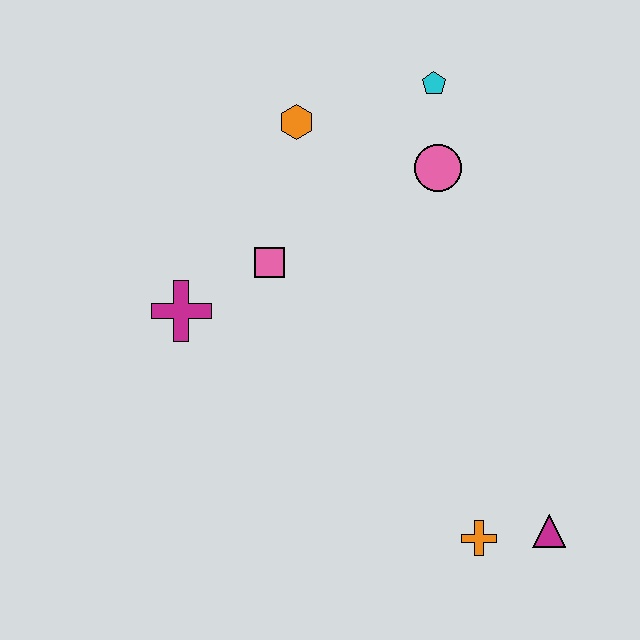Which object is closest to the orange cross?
The magenta triangle is closest to the orange cross.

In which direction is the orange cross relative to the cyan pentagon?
The orange cross is below the cyan pentagon.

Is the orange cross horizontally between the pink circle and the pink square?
No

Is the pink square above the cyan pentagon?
No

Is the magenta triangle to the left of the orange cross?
No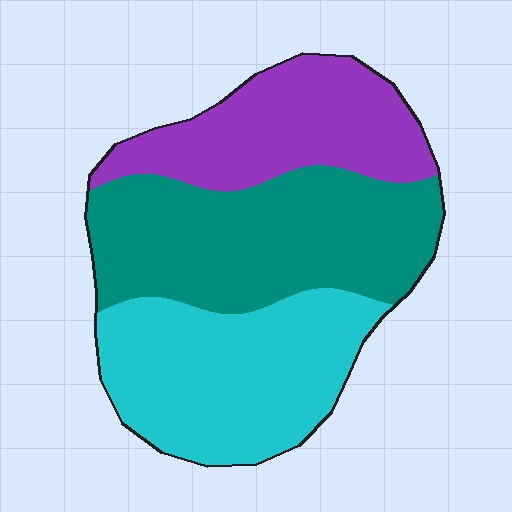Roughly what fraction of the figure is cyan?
Cyan covers roughly 35% of the figure.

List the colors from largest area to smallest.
From largest to smallest: teal, cyan, purple.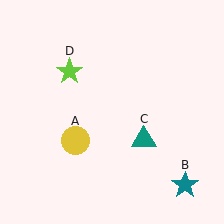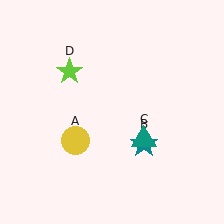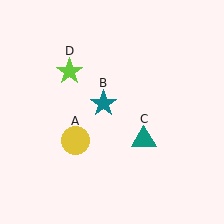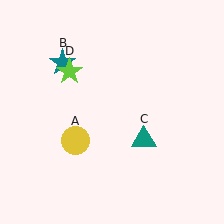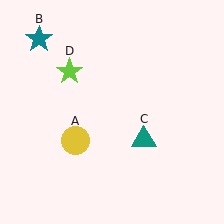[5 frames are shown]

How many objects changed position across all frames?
1 object changed position: teal star (object B).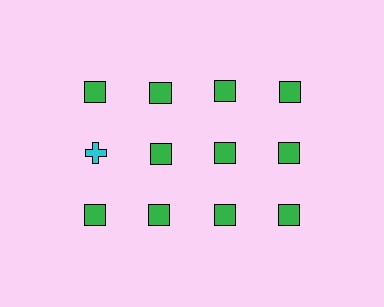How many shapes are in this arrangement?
There are 12 shapes arranged in a grid pattern.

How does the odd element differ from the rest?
It differs in both color (cyan instead of green) and shape (cross instead of square).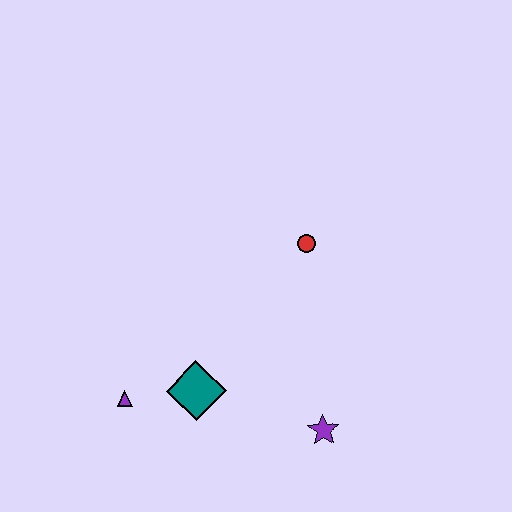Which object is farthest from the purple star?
The purple triangle is farthest from the purple star.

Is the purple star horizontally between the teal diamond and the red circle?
No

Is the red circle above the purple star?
Yes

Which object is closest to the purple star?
The teal diamond is closest to the purple star.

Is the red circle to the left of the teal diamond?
No